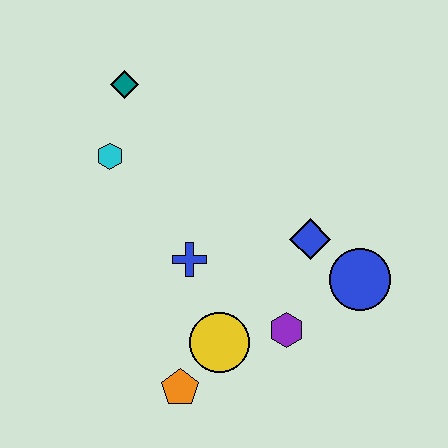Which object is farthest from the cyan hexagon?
The blue circle is farthest from the cyan hexagon.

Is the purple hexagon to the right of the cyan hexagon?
Yes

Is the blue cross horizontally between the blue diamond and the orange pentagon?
Yes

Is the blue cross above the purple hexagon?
Yes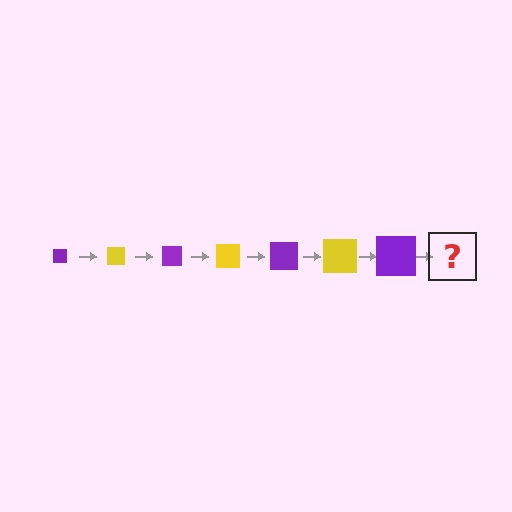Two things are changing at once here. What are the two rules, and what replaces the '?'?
The two rules are that the square grows larger each step and the color cycles through purple and yellow. The '?' should be a yellow square, larger than the previous one.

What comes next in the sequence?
The next element should be a yellow square, larger than the previous one.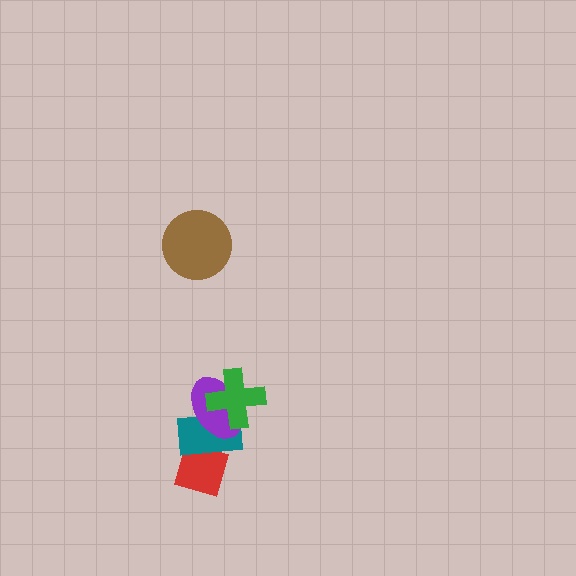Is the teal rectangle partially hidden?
Yes, it is partially covered by another shape.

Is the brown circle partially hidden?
No, no other shape covers it.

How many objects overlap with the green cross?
2 objects overlap with the green cross.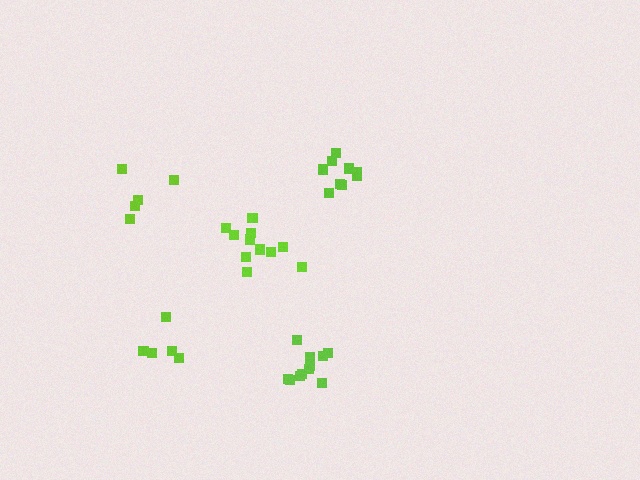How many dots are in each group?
Group 1: 11 dots, Group 2: 9 dots, Group 3: 5 dots, Group 4: 5 dots, Group 5: 11 dots (41 total).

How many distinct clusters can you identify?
There are 5 distinct clusters.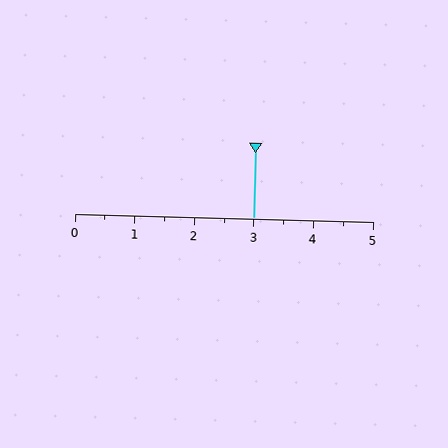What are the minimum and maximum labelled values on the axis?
The axis runs from 0 to 5.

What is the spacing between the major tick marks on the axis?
The major ticks are spaced 1 apart.